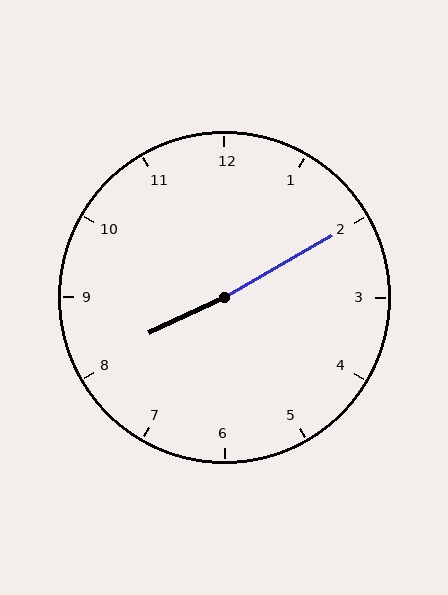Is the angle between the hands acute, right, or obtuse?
It is obtuse.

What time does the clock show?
8:10.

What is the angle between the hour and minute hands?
Approximately 175 degrees.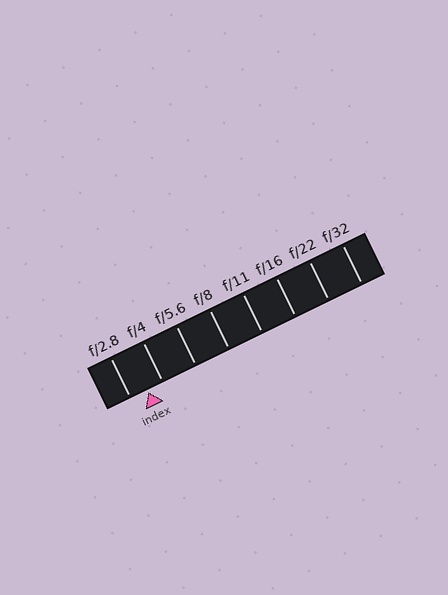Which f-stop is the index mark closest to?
The index mark is closest to f/4.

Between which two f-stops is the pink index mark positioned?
The index mark is between f/2.8 and f/4.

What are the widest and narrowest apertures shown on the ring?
The widest aperture shown is f/2.8 and the narrowest is f/32.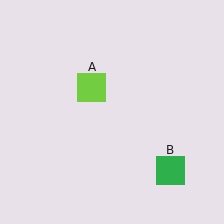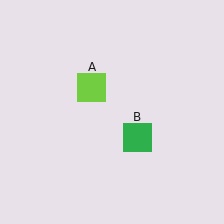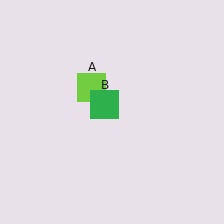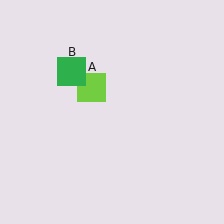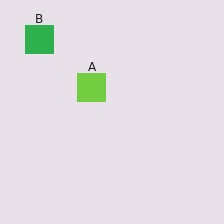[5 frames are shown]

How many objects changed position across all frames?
1 object changed position: green square (object B).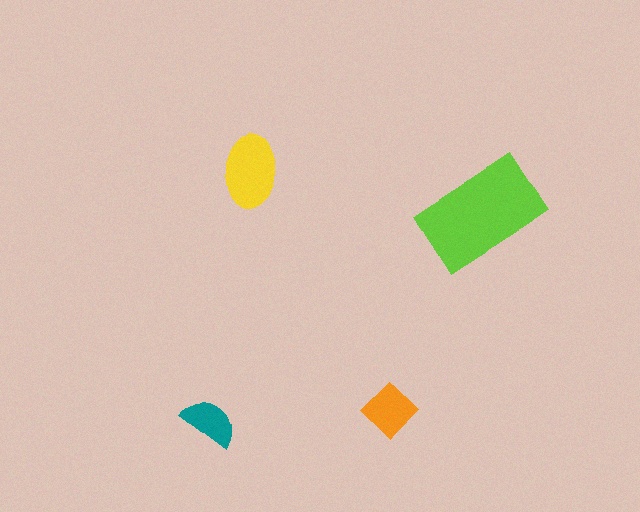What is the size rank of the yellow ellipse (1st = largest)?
2nd.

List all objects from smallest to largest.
The teal semicircle, the orange diamond, the yellow ellipse, the lime rectangle.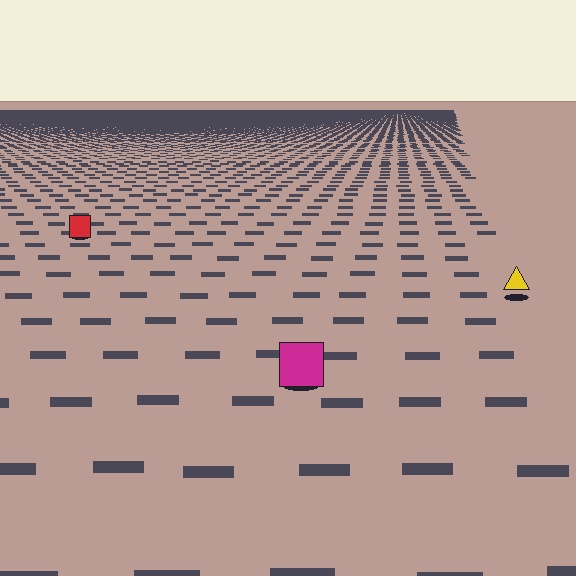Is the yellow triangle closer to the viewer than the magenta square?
No. The magenta square is closer — you can tell from the texture gradient: the ground texture is coarser near it.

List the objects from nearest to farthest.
From nearest to farthest: the magenta square, the yellow triangle, the red square.